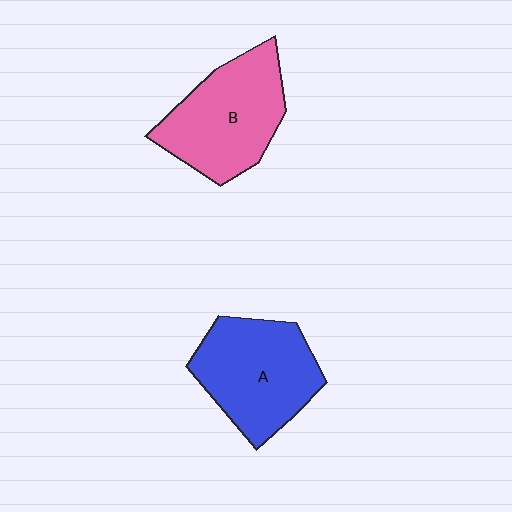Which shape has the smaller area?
Shape B (pink).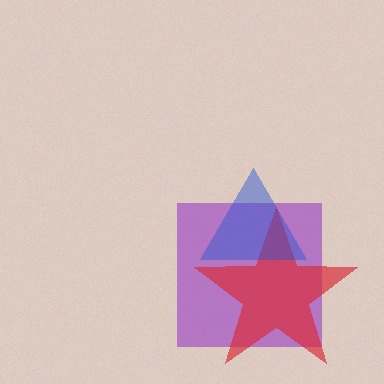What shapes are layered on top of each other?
The layered shapes are: a purple square, a red star, a blue triangle.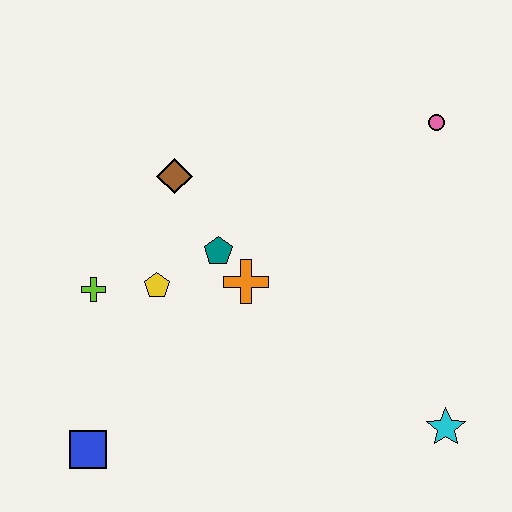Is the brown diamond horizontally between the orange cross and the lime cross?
Yes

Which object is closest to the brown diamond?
The teal pentagon is closest to the brown diamond.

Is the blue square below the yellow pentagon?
Yes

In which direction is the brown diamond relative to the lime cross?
The brown diamond is above the lime cross.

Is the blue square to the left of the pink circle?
Yes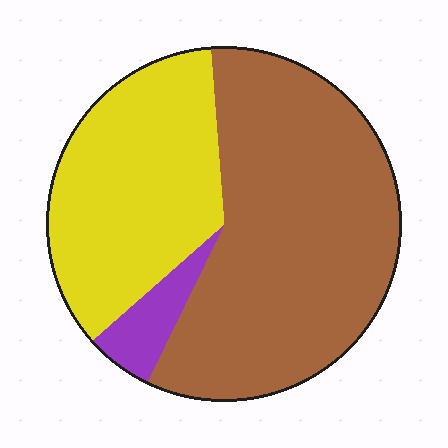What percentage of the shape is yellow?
Yellow covers about 35% of the shape.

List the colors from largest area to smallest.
From largest to smallest: brown, yellow, purple.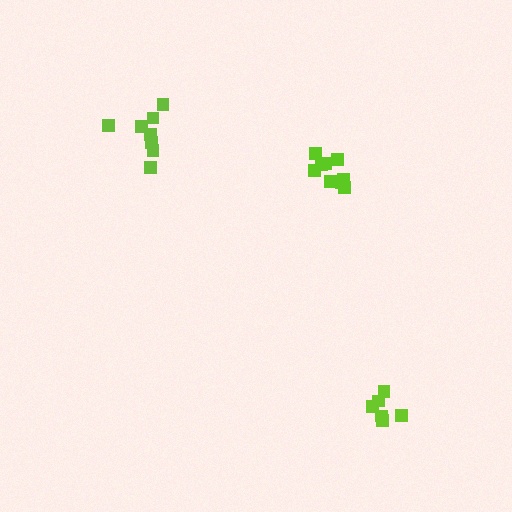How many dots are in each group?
Group 1: 9 dots, Group 2: 8 dots, Group 3: 6 dots (23 total).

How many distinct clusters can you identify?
There are 3 distinct clusters.